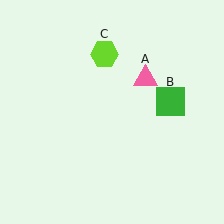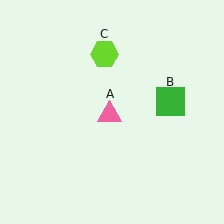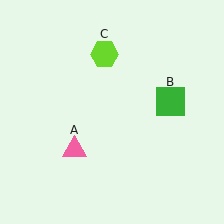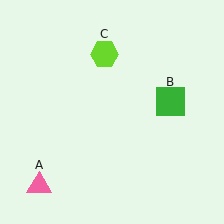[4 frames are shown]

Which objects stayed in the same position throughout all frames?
Green square (object B) and lime hexagon (object C) remained stationary.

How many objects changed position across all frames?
1 object changed position: pink triangle (object A).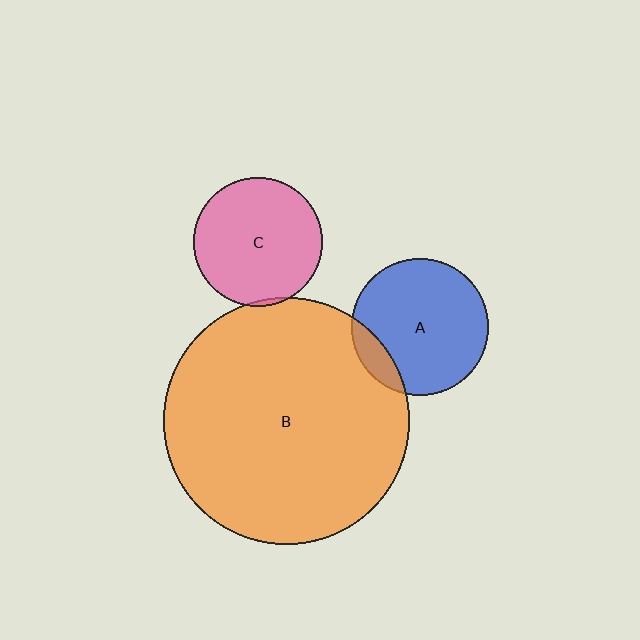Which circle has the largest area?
Circle B (orange).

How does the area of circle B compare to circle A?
Approximately 3.2 times.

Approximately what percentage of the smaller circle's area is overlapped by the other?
Approximately 5%.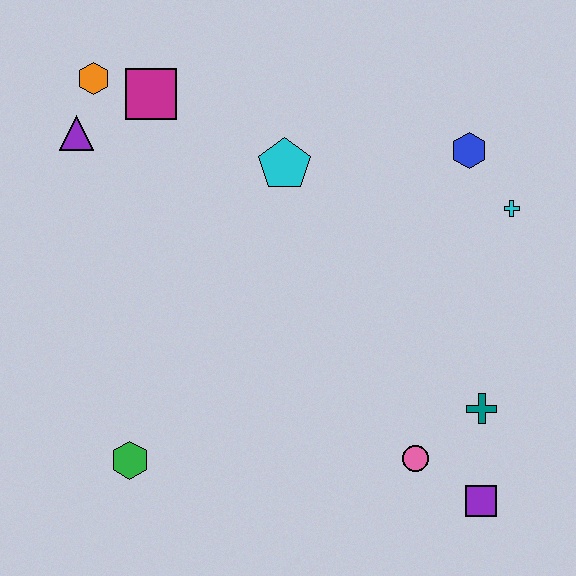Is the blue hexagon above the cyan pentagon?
Yes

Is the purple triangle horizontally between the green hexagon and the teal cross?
No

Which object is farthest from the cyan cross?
The green hexagon is farthest from the cyan cross.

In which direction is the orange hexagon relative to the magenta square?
The orange hexagon is to the left of the magenta square.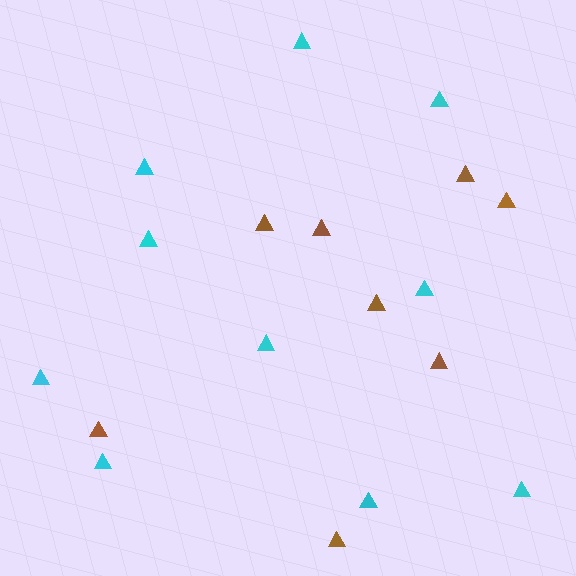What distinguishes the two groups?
There are 2 groups: one group of brown triangles (8) and one group of cyan triangles (10).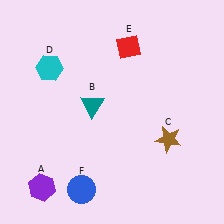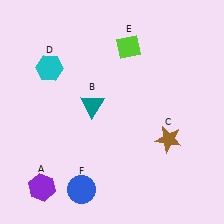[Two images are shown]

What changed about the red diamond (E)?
In Image 1, E is red. In Image 2, it changed to lime.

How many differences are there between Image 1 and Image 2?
There is 1 difference between the two images.